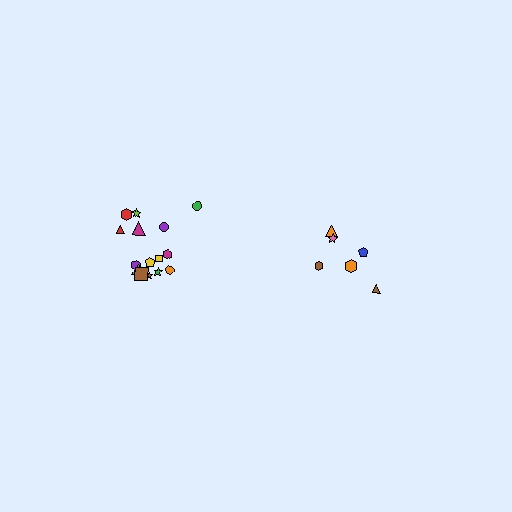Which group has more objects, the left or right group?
The left group.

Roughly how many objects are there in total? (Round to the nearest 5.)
Roughly 20 objects in total.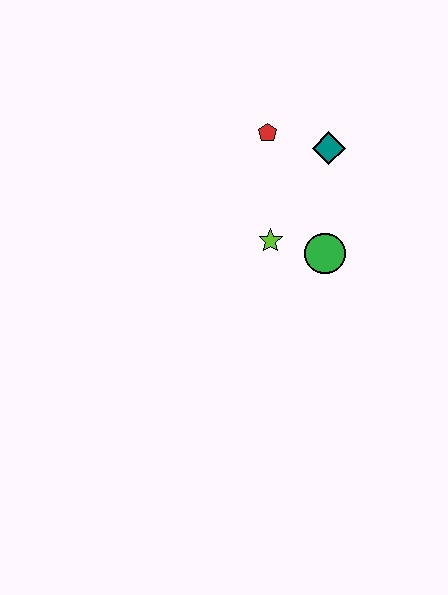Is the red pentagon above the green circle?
Yes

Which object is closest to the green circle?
The lime star is closest to the green circle.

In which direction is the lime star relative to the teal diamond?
The lime star is below the teal diamond.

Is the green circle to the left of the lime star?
No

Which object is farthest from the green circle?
The red pentagon is farthest from the green circle.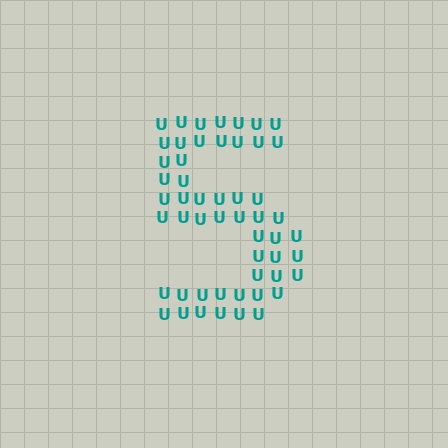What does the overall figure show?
The overall figure shows the digit 5.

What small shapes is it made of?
It is made of small letter U's.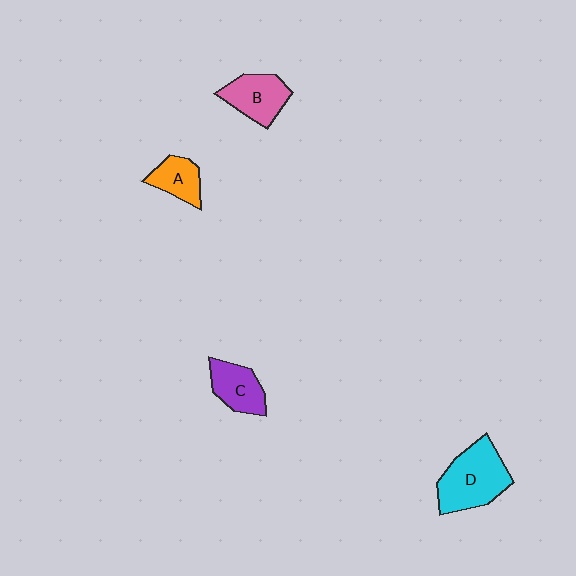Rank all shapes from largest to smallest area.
From largest to smallest: D (cyan), B (pink), C (purple), A (orange).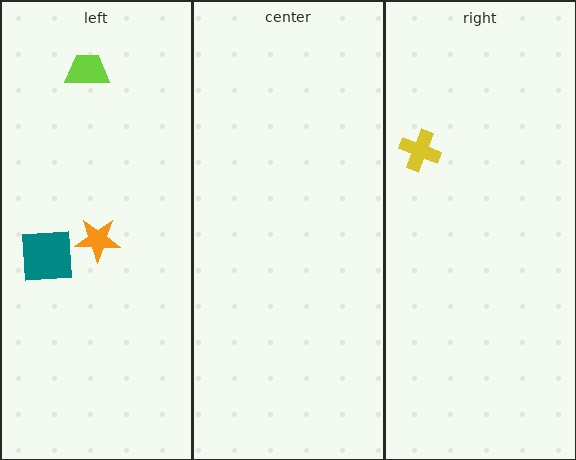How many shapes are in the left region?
3.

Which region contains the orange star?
The left region.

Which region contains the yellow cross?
The right region.